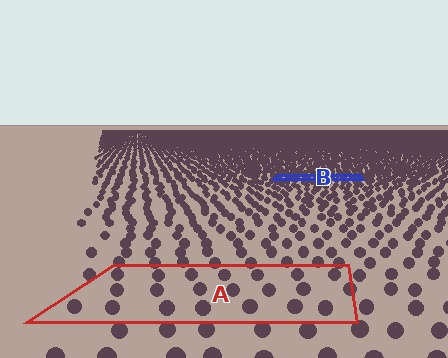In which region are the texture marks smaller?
The texture marks are smaller in region B, because it is farther away.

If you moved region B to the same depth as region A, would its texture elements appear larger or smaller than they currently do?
They would appear larger. At a closer depth, the same texture elements are projected at a bigger on-screen size.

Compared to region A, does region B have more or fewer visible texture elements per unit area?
Region B has more texture elements per unit area — they are packed more densely because it is farther away.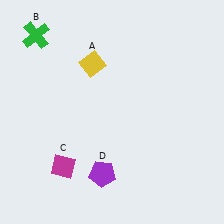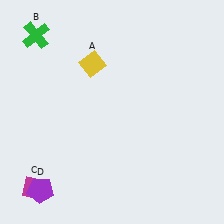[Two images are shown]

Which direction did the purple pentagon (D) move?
The purple pentagon (D) moved left.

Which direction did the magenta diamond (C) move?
The magenta diamond (C) moved left.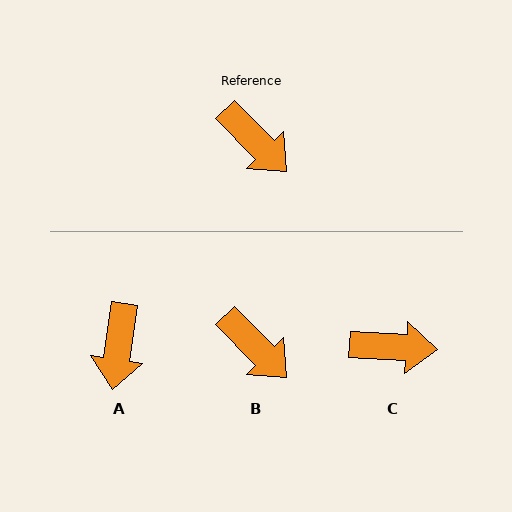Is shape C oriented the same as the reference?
No, it is off by about 42 degrees.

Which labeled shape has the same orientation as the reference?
B.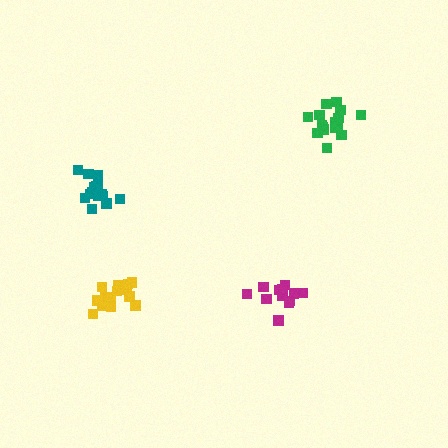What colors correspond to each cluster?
The clusters are colored: magenta, teal, yellow, green.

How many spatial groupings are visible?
There are 4 spatial groupings.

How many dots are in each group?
Group 1: 12 dots, Group 2: 16 dots, Group 3: 16 dots, Group 4: 16 dots (60 total).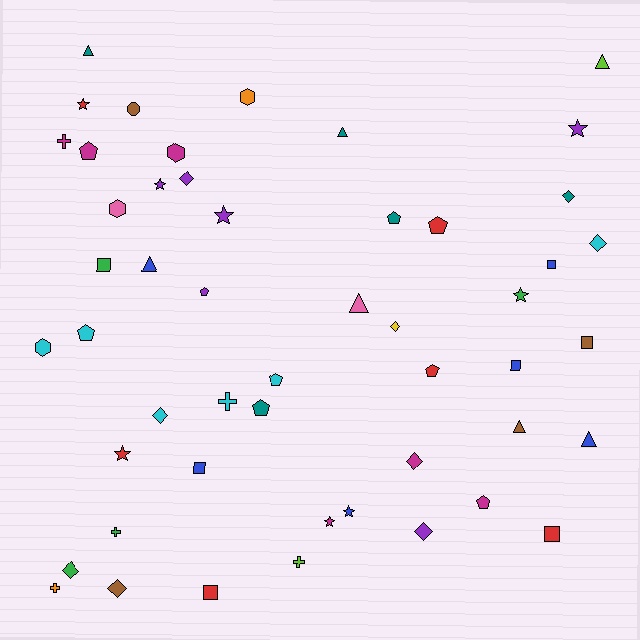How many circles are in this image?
There is 1 circle.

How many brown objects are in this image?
There are 4 brown objects.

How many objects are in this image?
There are 50 objects.